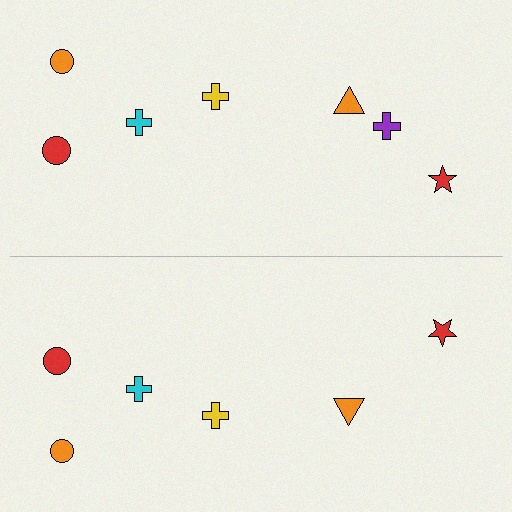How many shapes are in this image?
There are 13 shapes in this image.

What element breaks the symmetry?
A purple cross is missing from the bottom side.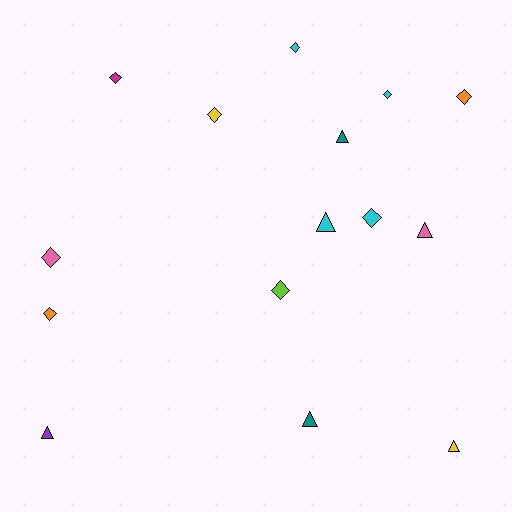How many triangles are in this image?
There are 6 triangles.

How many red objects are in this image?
There are no red objects.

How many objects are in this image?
There are 15 objects.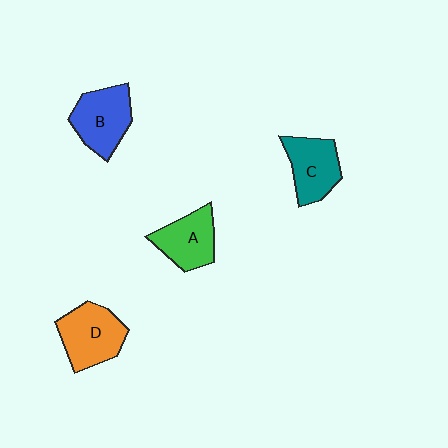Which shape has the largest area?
Shape D (orange).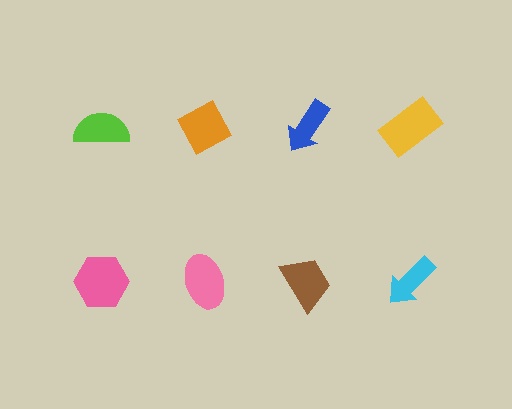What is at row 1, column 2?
An orange diamond.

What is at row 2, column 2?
A pink ellipse.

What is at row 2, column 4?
A cyan arrow.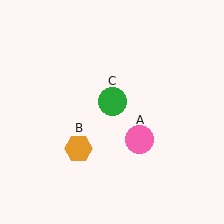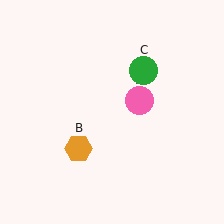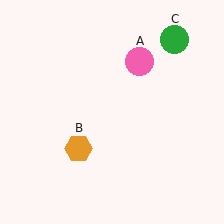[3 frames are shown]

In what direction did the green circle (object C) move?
The green circle (object C) moved up and to the right.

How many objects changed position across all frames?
2 objects changed position: pink circle (object A), green circle (object C).